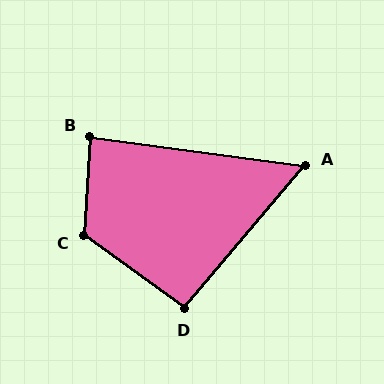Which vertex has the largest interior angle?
C, at approximately 123 degrees.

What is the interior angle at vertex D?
Approximately 94 degrees (approximately right).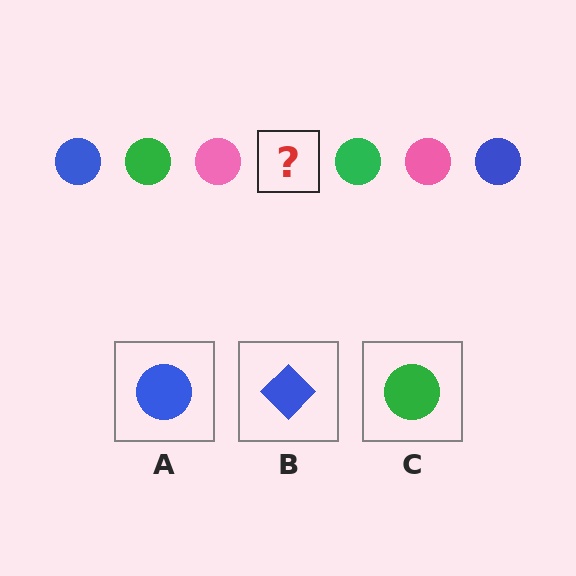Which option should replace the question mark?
Option A.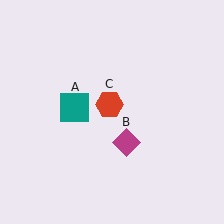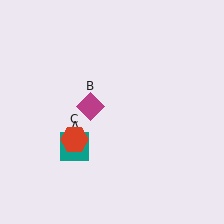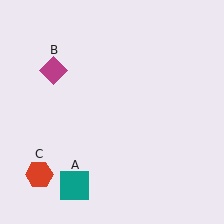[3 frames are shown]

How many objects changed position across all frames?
3 objects changed position: teal square (object A), magenta diamond (object B), red hexagon (object C).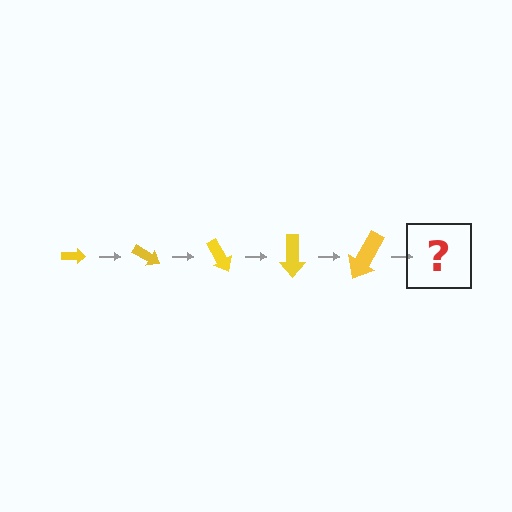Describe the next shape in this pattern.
It should be an arrow, larger than the previous one and rotated 150 degrees from the start.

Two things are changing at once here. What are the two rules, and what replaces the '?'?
The two rules are that the arrow grows larger each step and it rotates 30 degrees each step. The '?' should be an arrow, larger than the previous one and rotated 150 degrees from the start.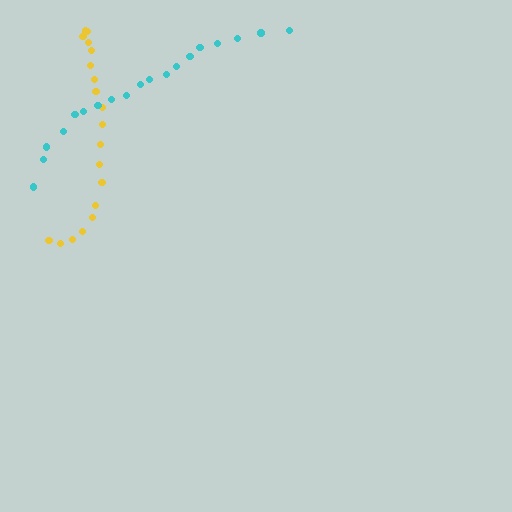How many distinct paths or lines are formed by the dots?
There are 2 distinct paths.